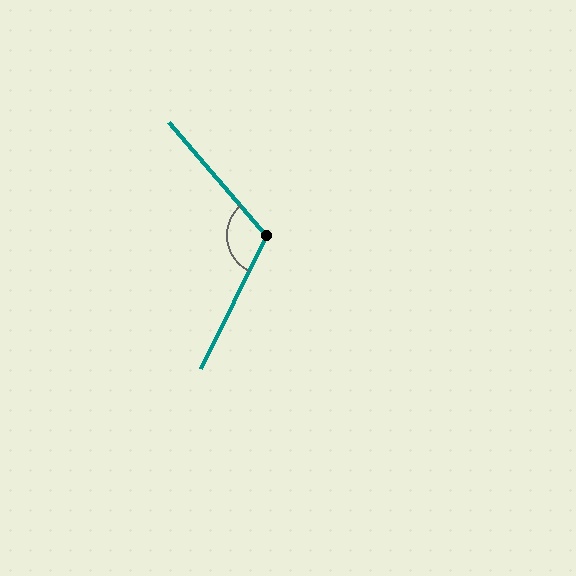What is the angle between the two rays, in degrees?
Approximately 113 degrees.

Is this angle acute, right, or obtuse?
It is obtuse.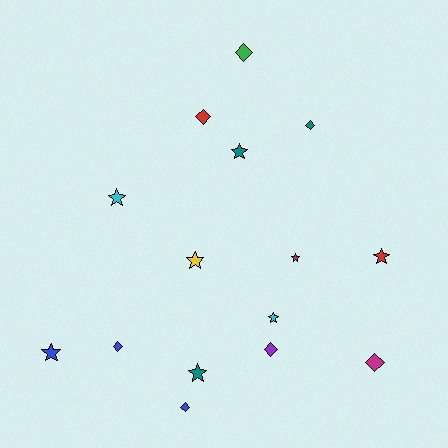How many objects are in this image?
There are 15 objects.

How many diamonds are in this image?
There are 7 diamonds.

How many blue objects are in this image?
There are 3 blue objects.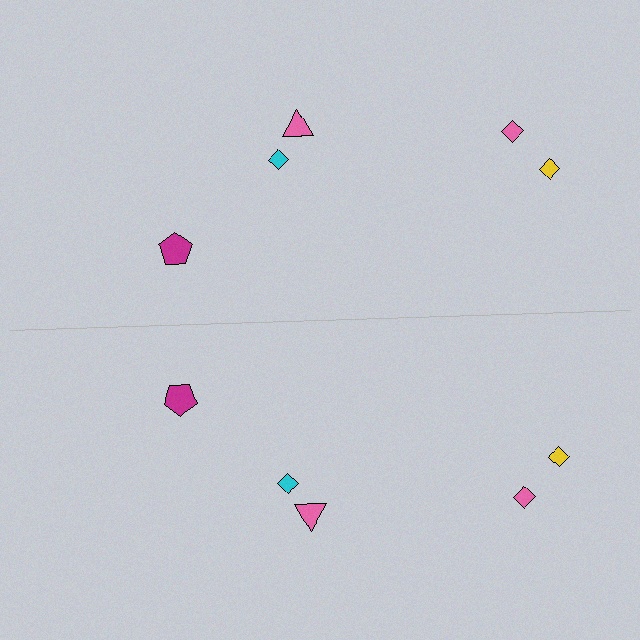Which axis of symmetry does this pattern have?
The pattern has a horizontal axis of symmetry running through the center of the image.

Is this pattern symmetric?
Yes, this pattern has bilateral (reflection) symmetry.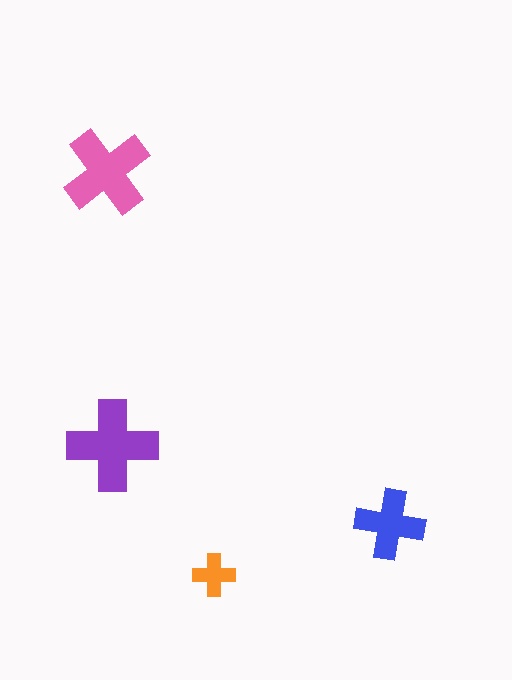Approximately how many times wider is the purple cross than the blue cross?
About 1.5 times wider.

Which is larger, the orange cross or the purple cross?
The purple one.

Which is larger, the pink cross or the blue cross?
The pink one.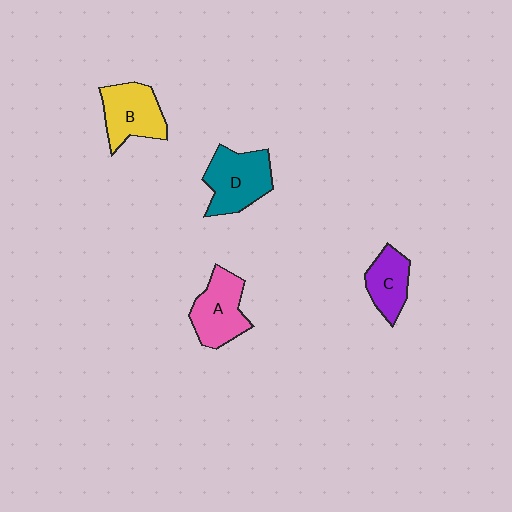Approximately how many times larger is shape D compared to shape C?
Approximately 1.5 times.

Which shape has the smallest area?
Shape C (purple).